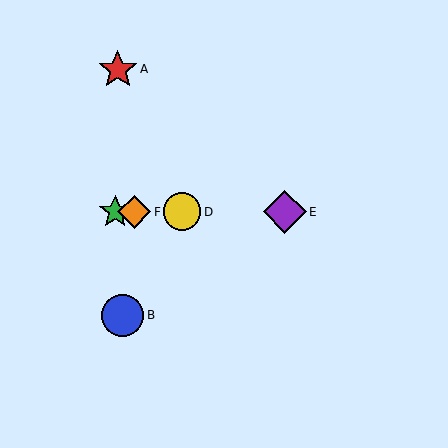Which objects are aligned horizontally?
Objects C, D, E, F are aligned horizontally.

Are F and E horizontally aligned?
Yes, both are at y≈212.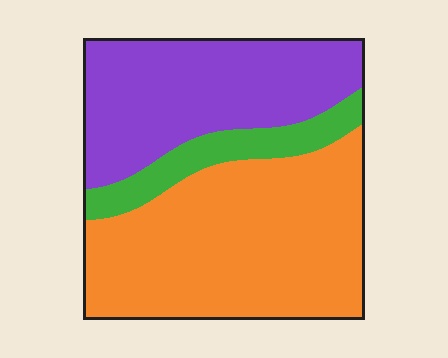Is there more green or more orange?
Orange.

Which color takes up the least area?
Green, at roughly 10%.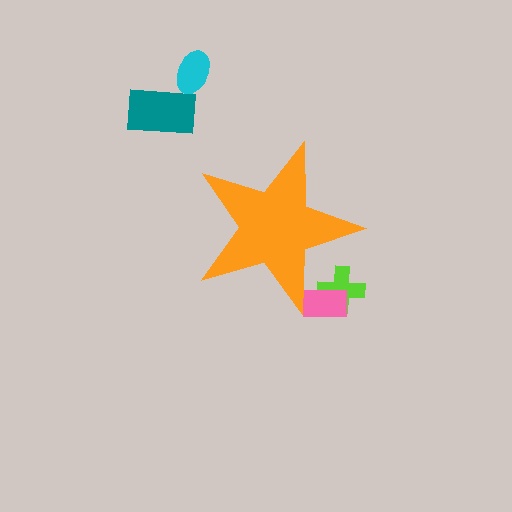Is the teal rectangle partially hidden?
No, the teal rectangle is fully visible.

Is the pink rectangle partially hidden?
Yes, the pink rectangle is partially hidden behind the orange star.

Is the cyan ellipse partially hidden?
No, the cyan ellipse is fully visible.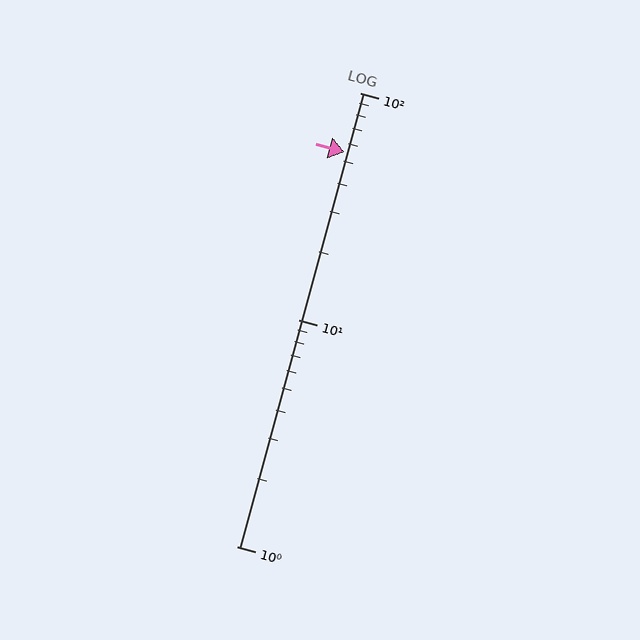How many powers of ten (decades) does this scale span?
The scale spans 2 decades, from 1 to 100.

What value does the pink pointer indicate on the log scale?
The pointer indicates approximately 55.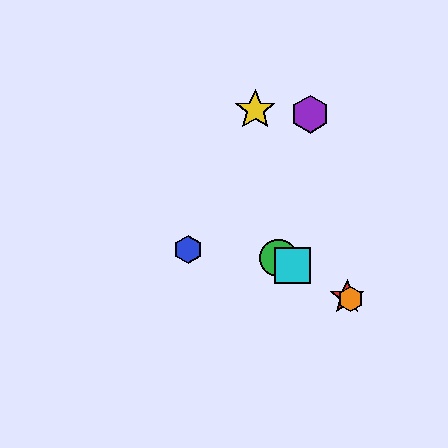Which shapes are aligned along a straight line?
The red star, the green circle, the orange hexagon, the cyan square are aligned along a straight line.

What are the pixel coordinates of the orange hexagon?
The orange hexagon is at (351, 299).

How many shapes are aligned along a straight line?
4 shapes (the red star, the green circle, the orange hexagon, the cyan square) are aligned along a straight line.